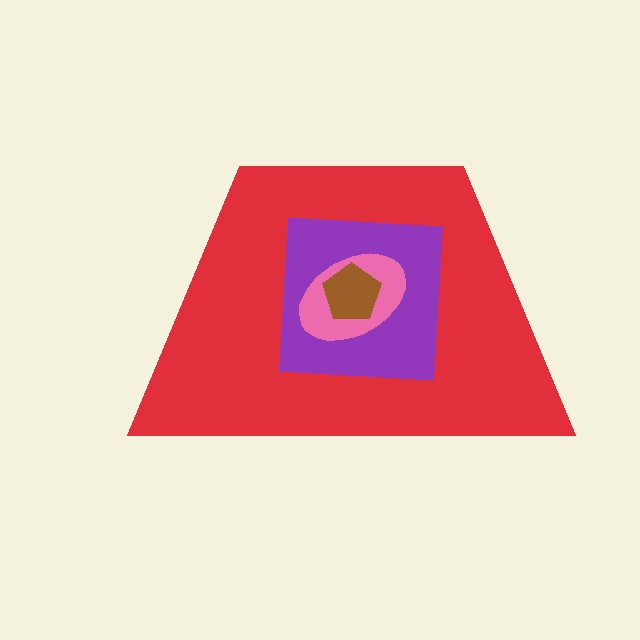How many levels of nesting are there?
4.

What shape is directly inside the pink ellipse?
The brown pentagon.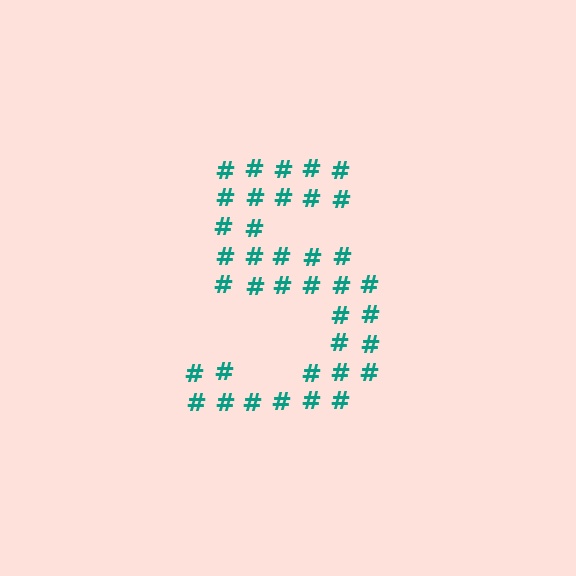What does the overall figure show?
The overall figure shows the digit 5.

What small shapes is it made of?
It is made of small hash symbols.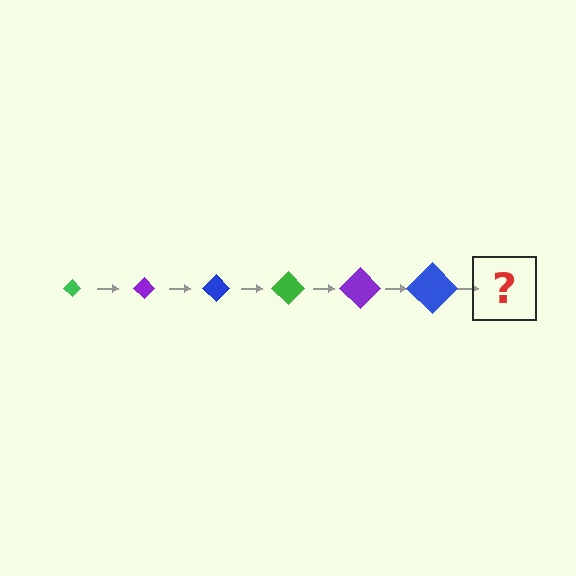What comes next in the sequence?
The next element should be a green diamond, larger than the previous one.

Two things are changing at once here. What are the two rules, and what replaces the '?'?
The two rules are that the diamond grows larger each step and the color cycles through green, purple, and blue. The '?' should be a green diamond, larger than the previous one.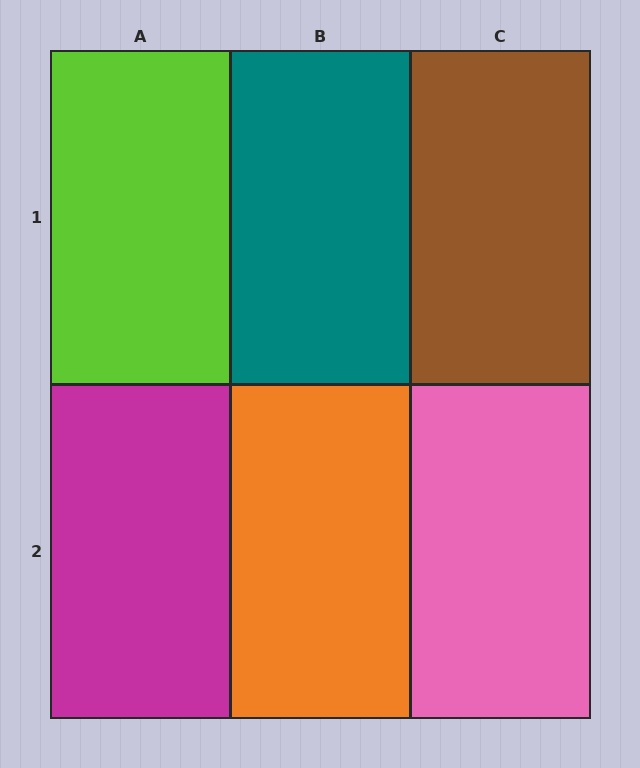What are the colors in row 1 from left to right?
Lime, teal, brown.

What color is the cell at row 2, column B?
Orange.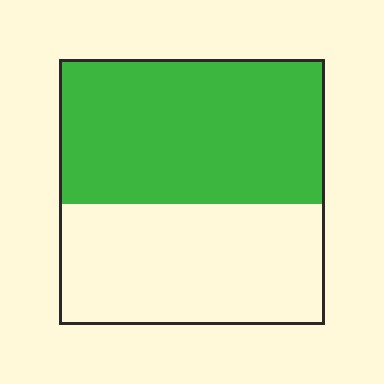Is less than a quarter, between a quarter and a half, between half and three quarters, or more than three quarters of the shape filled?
Between half and three quarters.